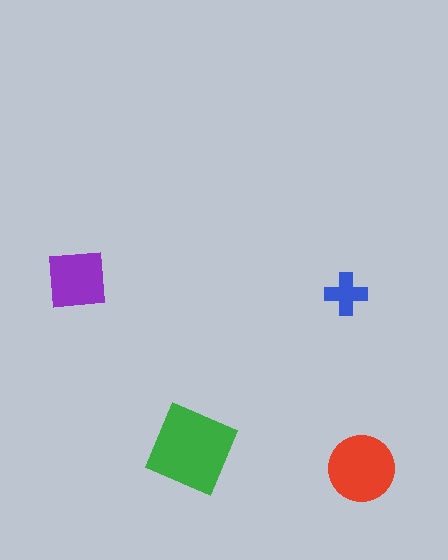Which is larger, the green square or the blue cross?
The green square.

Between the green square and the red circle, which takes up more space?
The green square.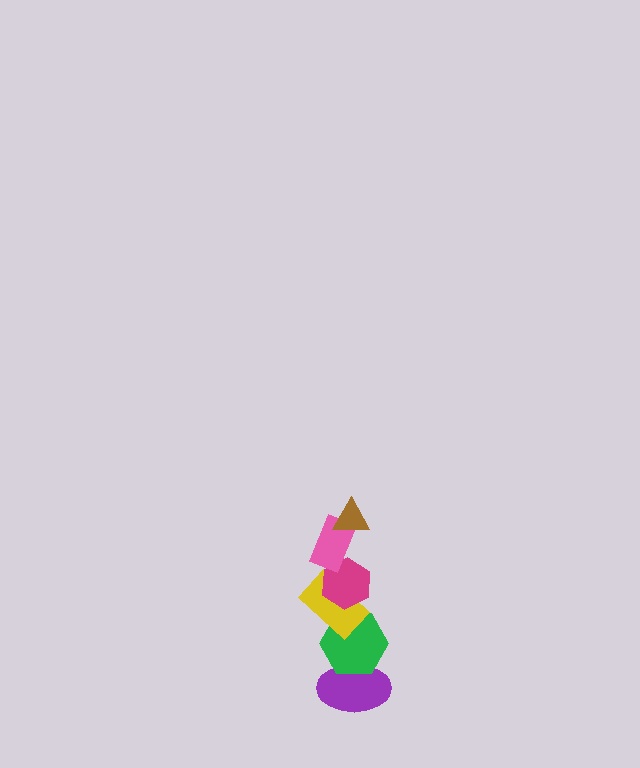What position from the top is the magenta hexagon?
The magenta hexagon is 3rd from the top.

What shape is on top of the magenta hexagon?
The pink rectangle is on top of the magenta hexagon.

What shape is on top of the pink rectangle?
The brown triangle is on top of the pink rectangle.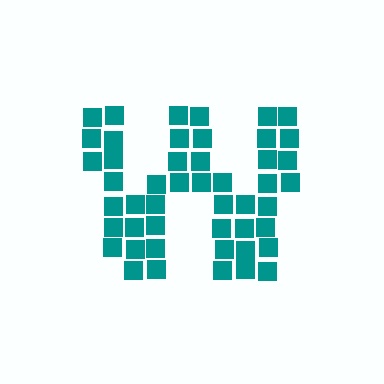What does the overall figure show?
The overall figure shows the letter W.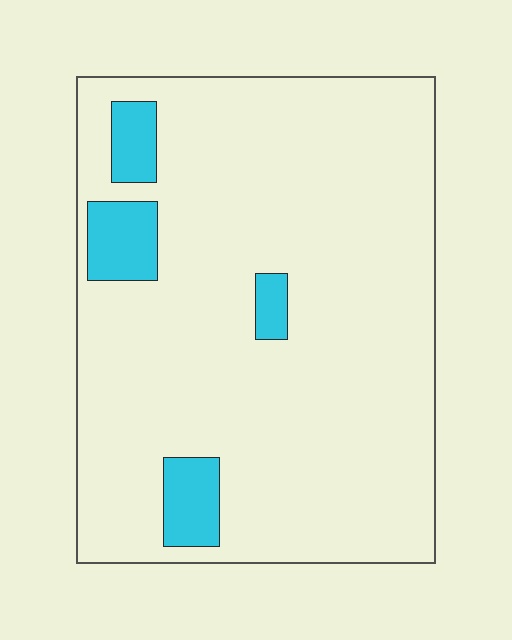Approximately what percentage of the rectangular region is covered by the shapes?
Approximately 10%.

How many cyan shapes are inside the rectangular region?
4.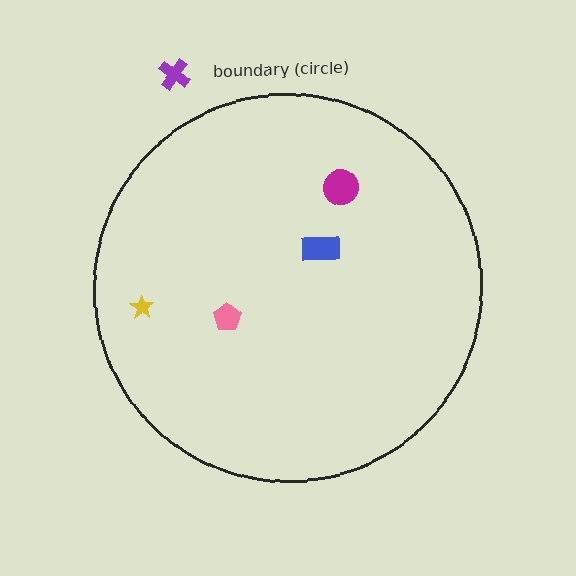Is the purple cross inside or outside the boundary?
Outside.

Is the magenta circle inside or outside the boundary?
Inside.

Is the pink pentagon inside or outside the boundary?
Inside.